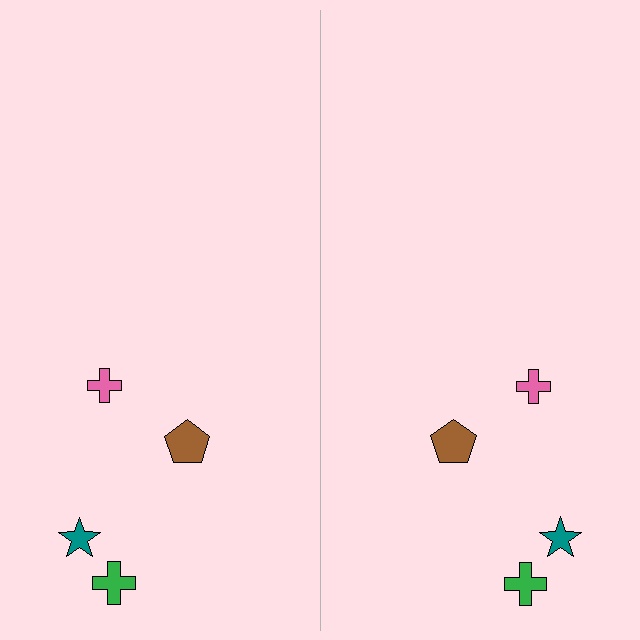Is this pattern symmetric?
Yes, this pattern has bilateral (reflection) symmetry.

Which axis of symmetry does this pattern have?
The pattern has a vertical axis of symmetry running through the center of the image.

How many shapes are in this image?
There are 8 shapes in this image.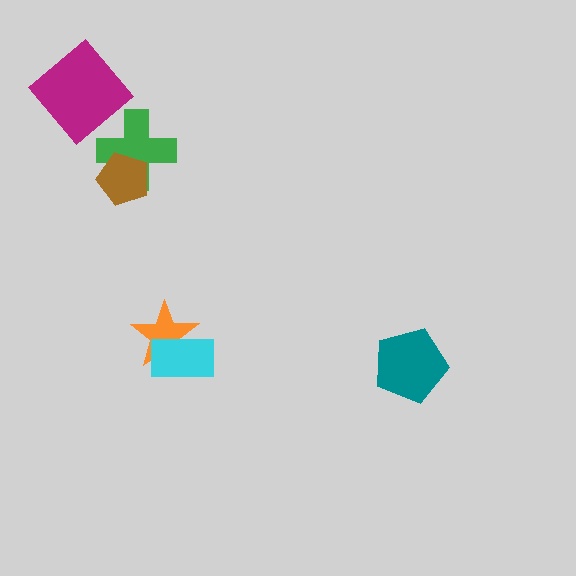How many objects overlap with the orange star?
1 object overlaps with the orange star.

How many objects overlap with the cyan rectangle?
1 object overlaps with the cyan rectangle.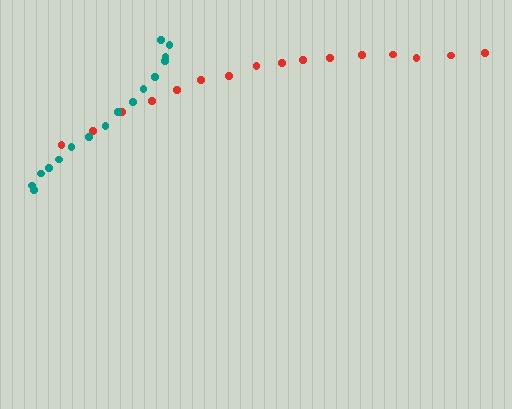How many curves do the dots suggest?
There are 2 distinct paths.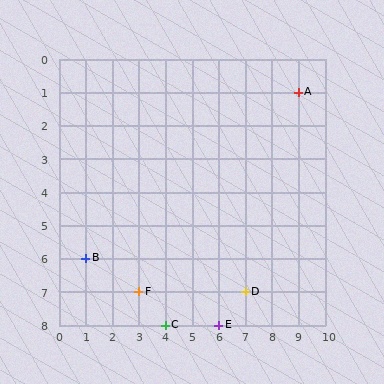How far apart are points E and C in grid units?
Points E and C are 2 columns apart.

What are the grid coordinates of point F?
Point F is at grid coordinates (3, 7).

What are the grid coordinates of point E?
Point E is at grid coordinates (6, 8).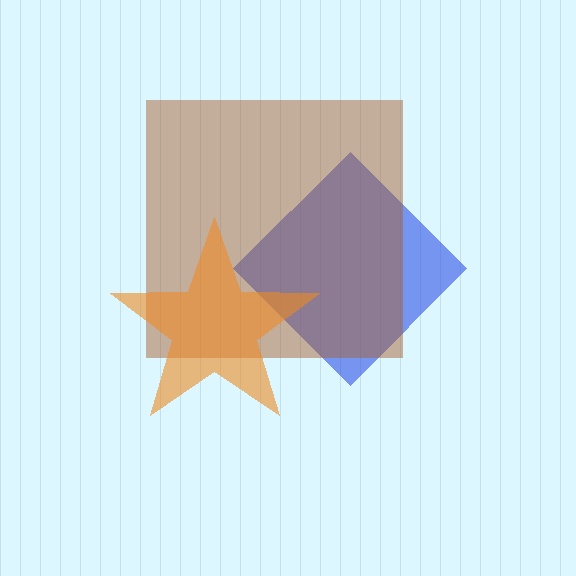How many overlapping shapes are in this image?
There are 3 overlapping shapes in the image.